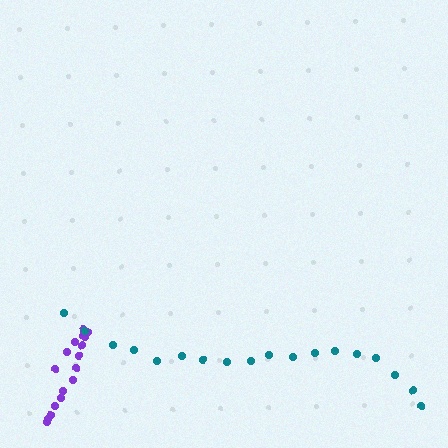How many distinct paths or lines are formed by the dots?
There are 2 distinct paths.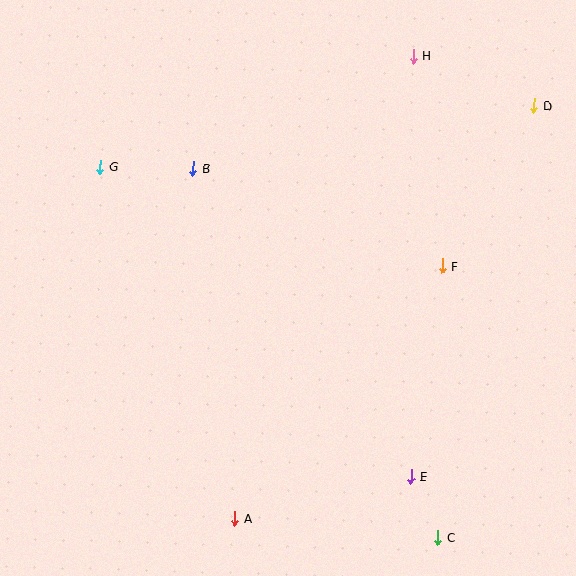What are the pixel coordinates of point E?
Point E is at (411, 476).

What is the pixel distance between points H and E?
The distance between H and E is 420 pixels.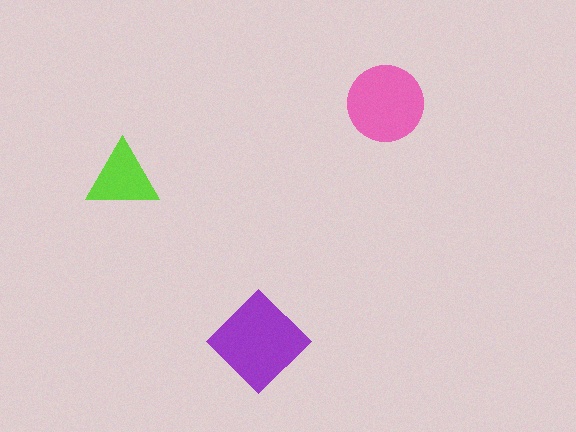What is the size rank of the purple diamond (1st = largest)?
1st.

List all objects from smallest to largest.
The lime triangle, the pink circle, the purple diamond.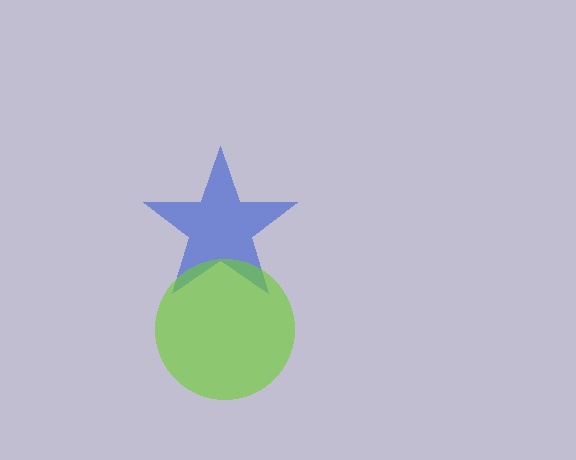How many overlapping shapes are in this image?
There are 2 overlapping shapes in the image.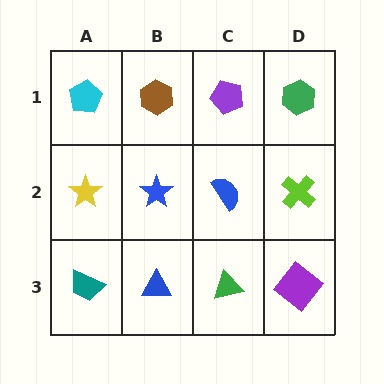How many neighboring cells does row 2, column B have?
4.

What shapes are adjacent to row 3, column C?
A blue semicircle (row 2, column C), a blue triangle (row 3, column B), a purple diamond (row 3, column D).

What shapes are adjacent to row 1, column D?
A lime cross (row 2, column D), a purple pentagon (row 1, column C).